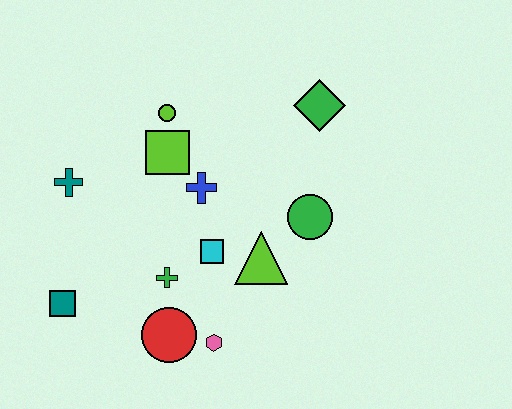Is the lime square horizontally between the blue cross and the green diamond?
No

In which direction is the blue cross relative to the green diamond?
The blue cross is to the left of the green diamond.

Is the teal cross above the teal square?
Yes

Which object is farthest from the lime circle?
The pink hexagon is farthest from the lime circle.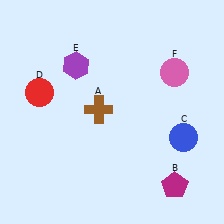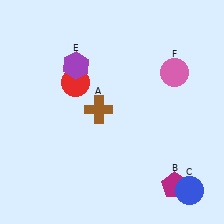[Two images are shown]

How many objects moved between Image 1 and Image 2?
2 objects moved between the two images.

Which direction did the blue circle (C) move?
The blue circle (C) moved down.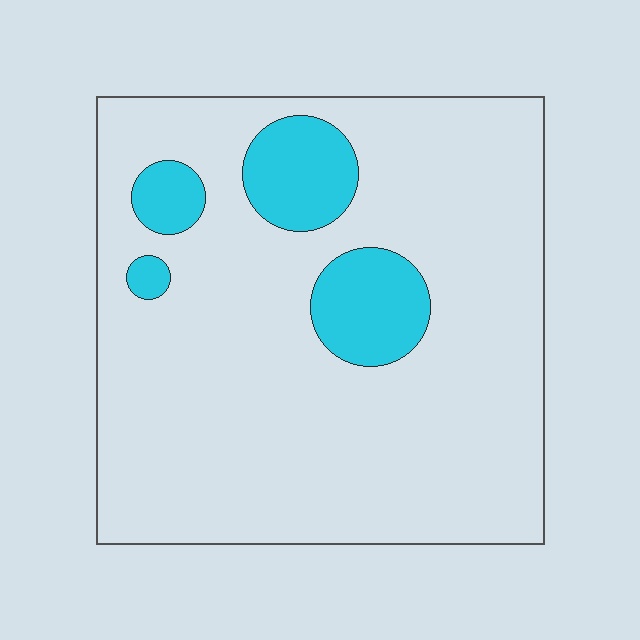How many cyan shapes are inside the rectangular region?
4.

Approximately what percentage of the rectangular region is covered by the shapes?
Approximately 15%.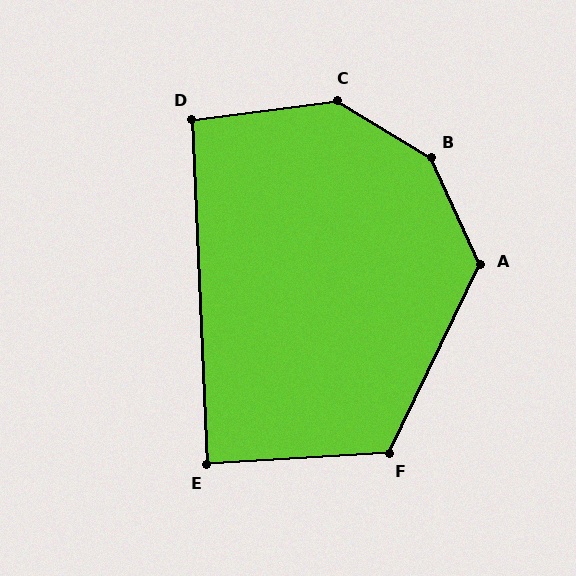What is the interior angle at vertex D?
Approximately 95 degrees (obtuse).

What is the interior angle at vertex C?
Approximately 141 degrees (obtuse).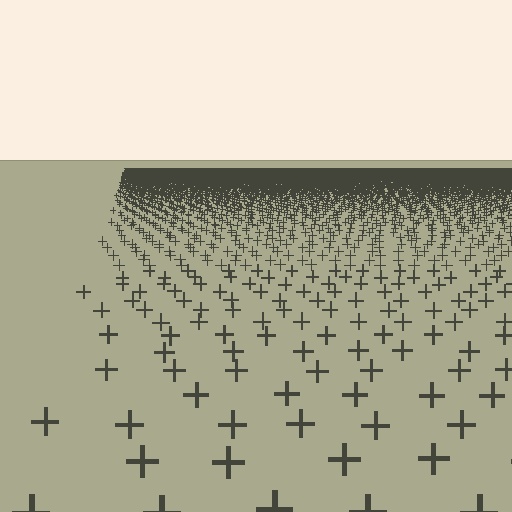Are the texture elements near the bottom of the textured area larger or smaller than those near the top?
Larger. Near the bottom, elements are closer to the viewer and appear at a bigger on-screen size.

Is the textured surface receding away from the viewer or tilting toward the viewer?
The surface is receding away from the viewer. Texture elements get smaller and denser toward the top.